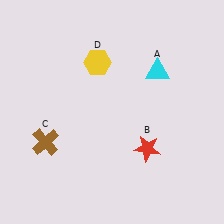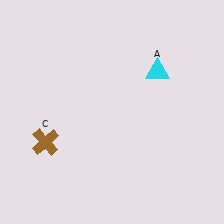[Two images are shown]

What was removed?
The yellow hexagon (D), the red star (B) were removed in Image 2.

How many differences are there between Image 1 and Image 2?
There are 2 differences between the two images.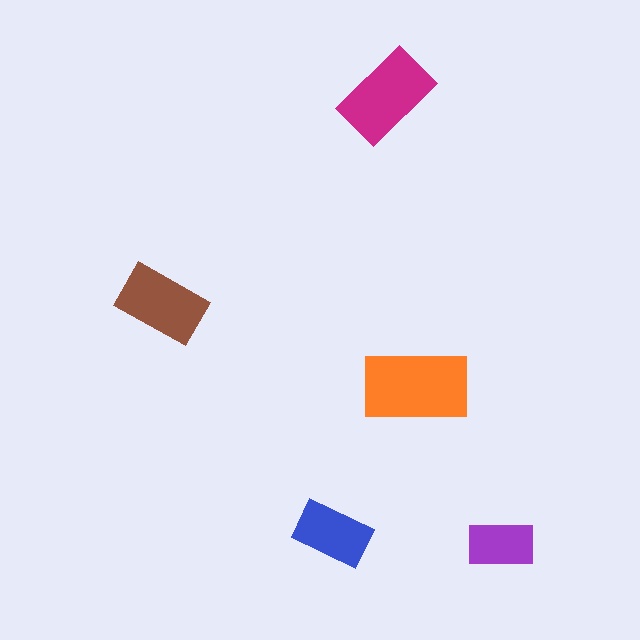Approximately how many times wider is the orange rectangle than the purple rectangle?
About 1.5 times wider.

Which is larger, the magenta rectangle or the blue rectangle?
The magenta one.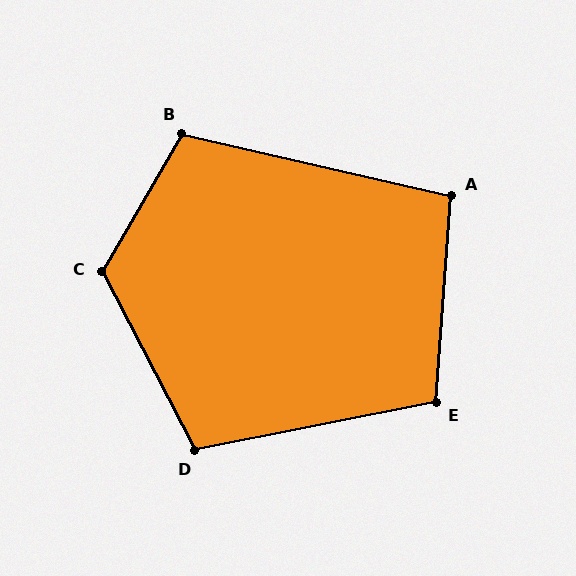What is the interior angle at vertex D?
Approximately 106 degrees (obtuse).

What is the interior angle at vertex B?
Approximately 107 degrees (obtuse).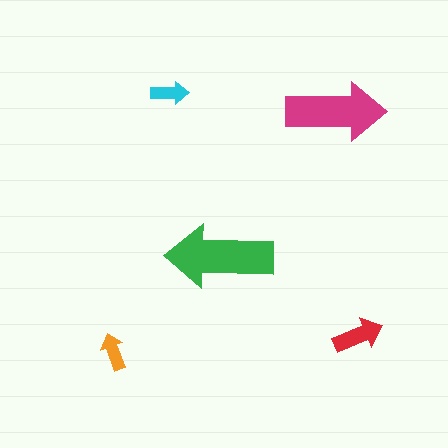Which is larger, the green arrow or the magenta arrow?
The green one.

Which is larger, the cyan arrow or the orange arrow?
The cyan one.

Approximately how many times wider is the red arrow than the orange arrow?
About 1.5 times wider.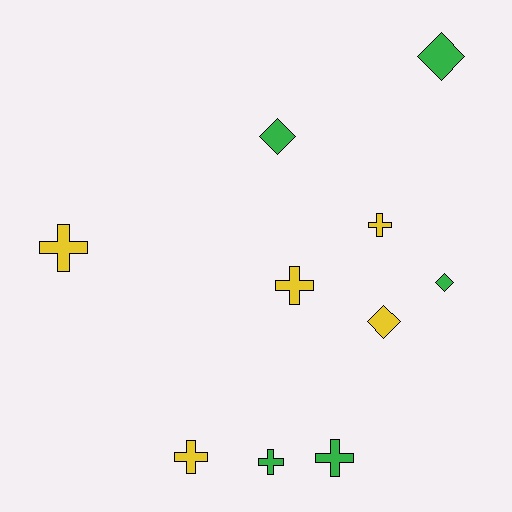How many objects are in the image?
There are 10 objects.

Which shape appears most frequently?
Cross, with 6 objects.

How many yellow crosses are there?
There are 4 yellow crosses.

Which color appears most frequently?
Green, with 5 objects.